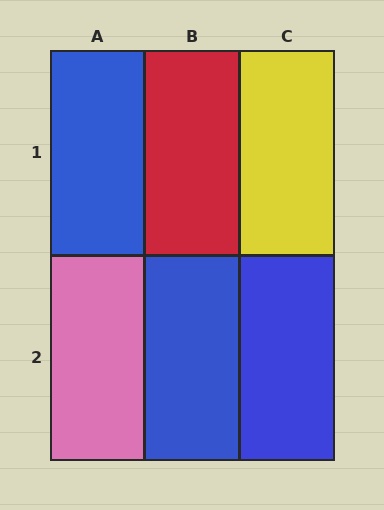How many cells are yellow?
1 cell is yellow.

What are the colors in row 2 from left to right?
Pink, blue, blue.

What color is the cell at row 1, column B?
Red.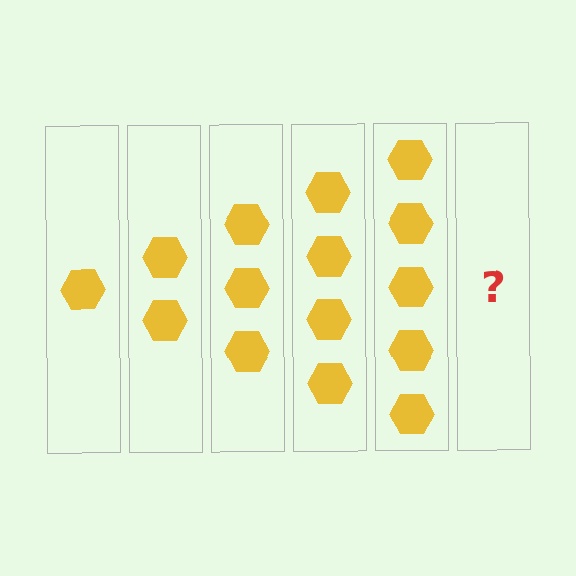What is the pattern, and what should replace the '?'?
The pattern is that each step adds one more hexagon. The '?' should be 6 hexagons.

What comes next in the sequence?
The next element should be 6 hexagons.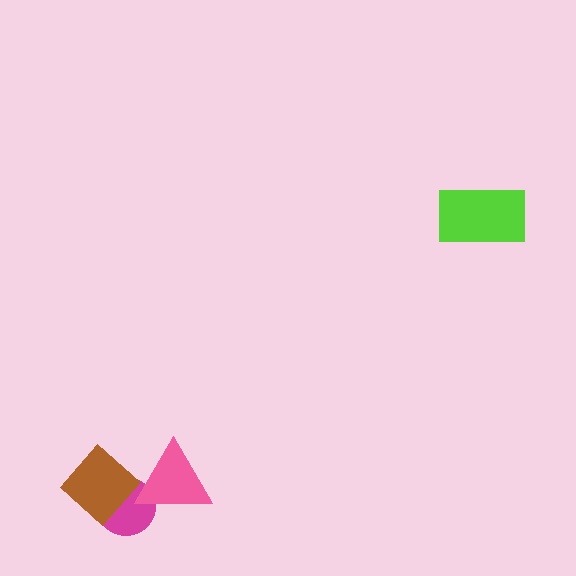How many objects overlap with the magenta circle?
2 objects overlap with the magenta circle.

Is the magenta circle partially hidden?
Yes, it is partially covered by another shape.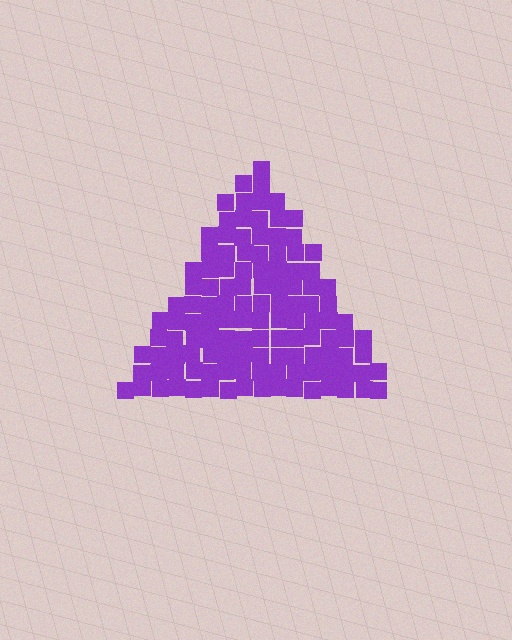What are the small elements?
The small elements are squares.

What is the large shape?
The large shape is a triangle.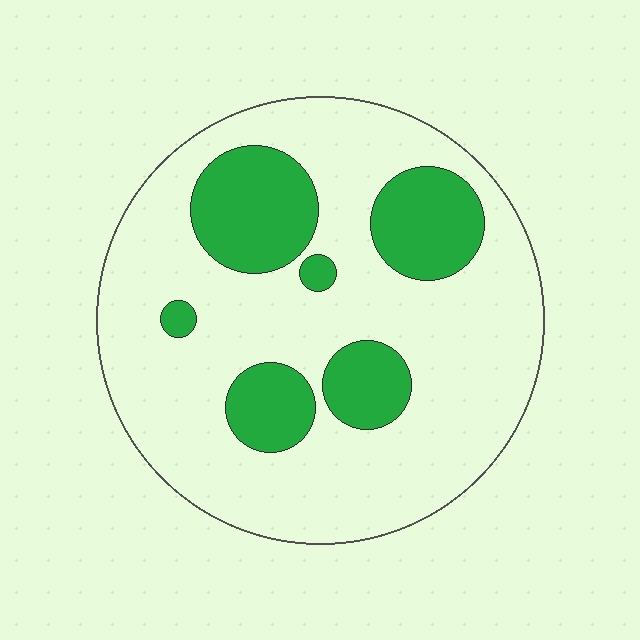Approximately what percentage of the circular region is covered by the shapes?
Approximately 25%.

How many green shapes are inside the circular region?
6.